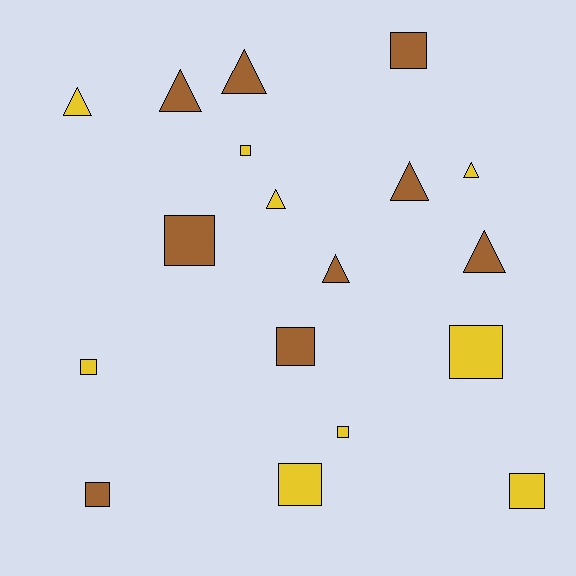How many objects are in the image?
There are 18 objects.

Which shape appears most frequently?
Square, with 10 objects.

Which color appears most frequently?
Yellow, with 9 objects.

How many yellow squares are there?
There are 6 yellow squares.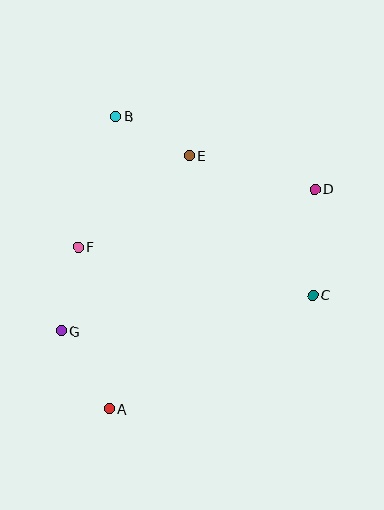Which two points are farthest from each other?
Points A and D are farthest from each other.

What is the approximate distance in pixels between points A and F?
The distance between A and F is approximately 165 pixels.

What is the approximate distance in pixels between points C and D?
The distance between C and D is approximately 106 pixels.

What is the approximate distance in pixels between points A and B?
The distance between A and B is approximately 293 pixels.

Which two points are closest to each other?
Points B and E are closest to each other.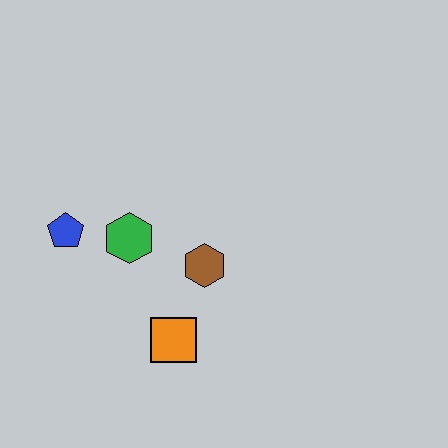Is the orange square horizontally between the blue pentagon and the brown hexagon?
Yes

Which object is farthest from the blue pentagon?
The orange square is farthest from the blue pentagon.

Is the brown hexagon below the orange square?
No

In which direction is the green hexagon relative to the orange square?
The green hexagon is above the orange square.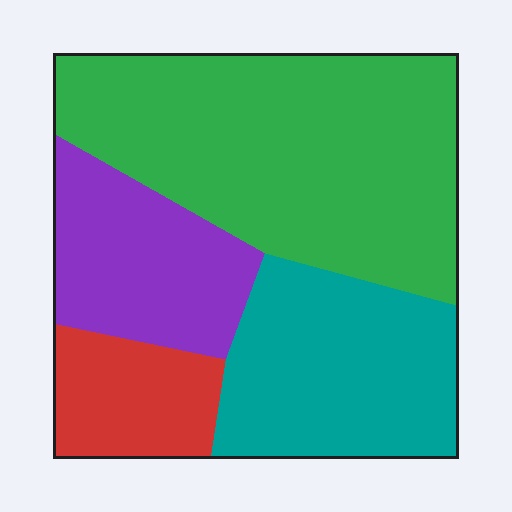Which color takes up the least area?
Red, at roughly 10%.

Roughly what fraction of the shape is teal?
Teal covers about 25% of the shape.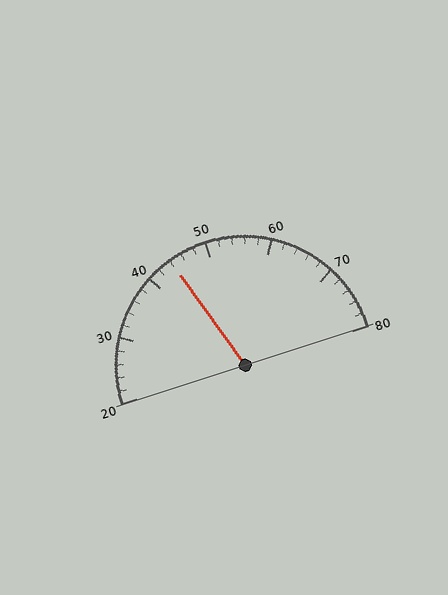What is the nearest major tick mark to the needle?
The nearest major tick mark is 40.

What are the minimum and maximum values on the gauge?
The gauge ranges from 20 to 80.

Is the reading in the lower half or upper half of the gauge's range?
The reading is in the lower half of the range (20 to 80).